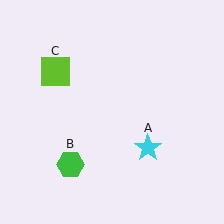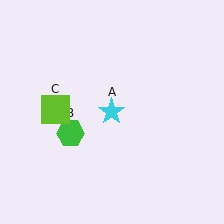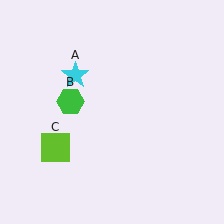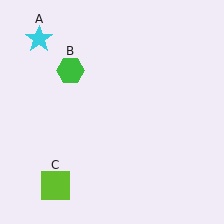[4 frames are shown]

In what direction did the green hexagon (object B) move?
The green hexagon (object B) moved up.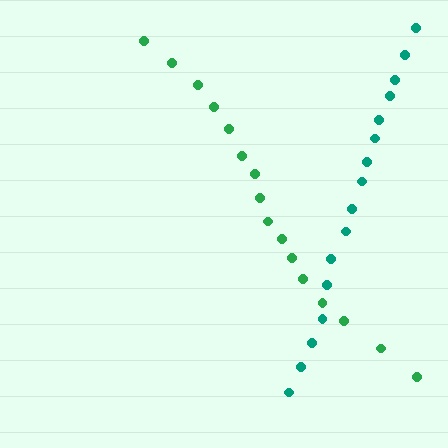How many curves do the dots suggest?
There are 2 distinct paths.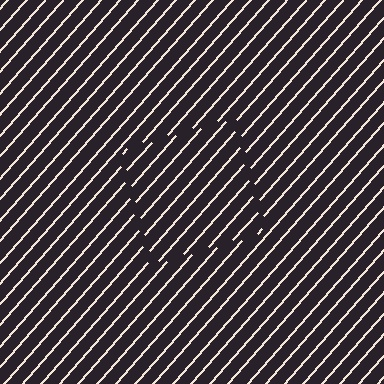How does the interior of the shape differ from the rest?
The interior of the shape contains the same grating, shifted by half a period — the contour is defined by the phase discontinuity where line-ends from the inner and outer gratings abut.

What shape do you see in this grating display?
An illusory square. The interior of the shape contains the same grating, shifted by half a period — the contour is defined by the phase discontinuity where line-ends from the inner and outer gratings abut.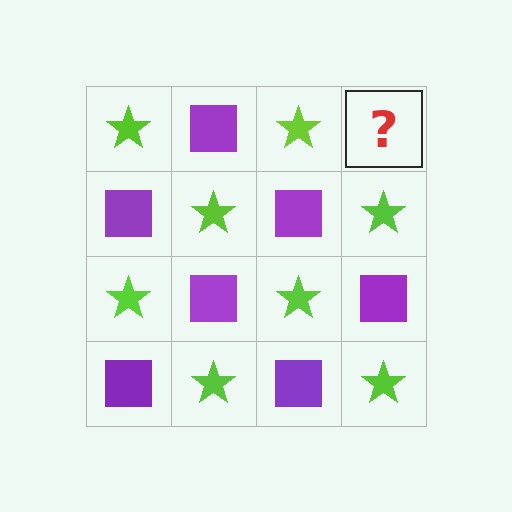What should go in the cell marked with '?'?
The missing cell should contain a purple square.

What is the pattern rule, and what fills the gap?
The rule is that it alternates lime star and purple square in a checkerboard pattern. The gap should be filled with a purple square.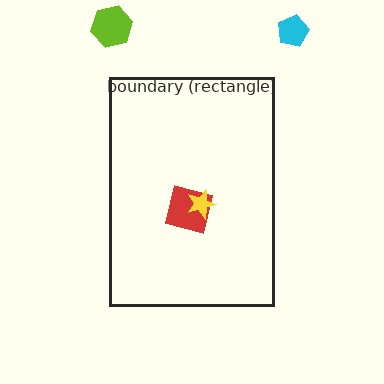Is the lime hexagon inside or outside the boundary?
Outside.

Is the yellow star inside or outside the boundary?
Inside.